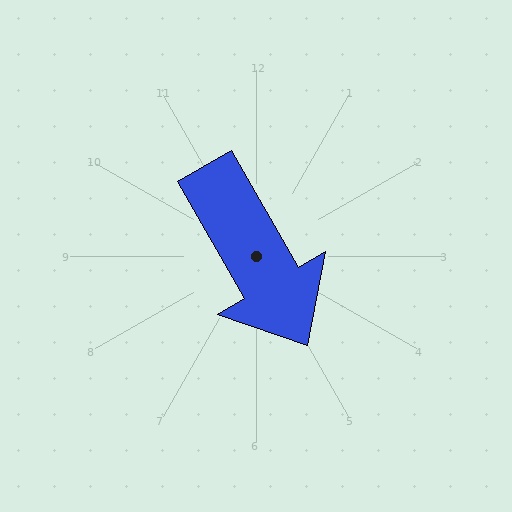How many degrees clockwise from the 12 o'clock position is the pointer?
Approximately 150 degrees.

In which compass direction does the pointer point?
Southeast.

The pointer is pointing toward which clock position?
Roughly 5 o'clock.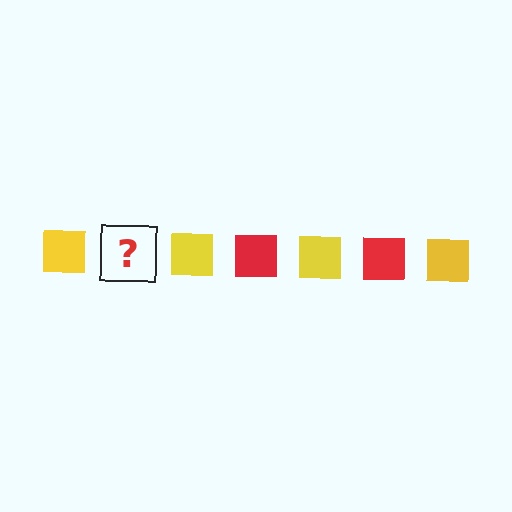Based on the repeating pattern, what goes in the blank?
The blank should be a red square.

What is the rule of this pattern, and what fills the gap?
The rule is that the pattern cycles through yellow, red squares. The gap should be filled with a red square.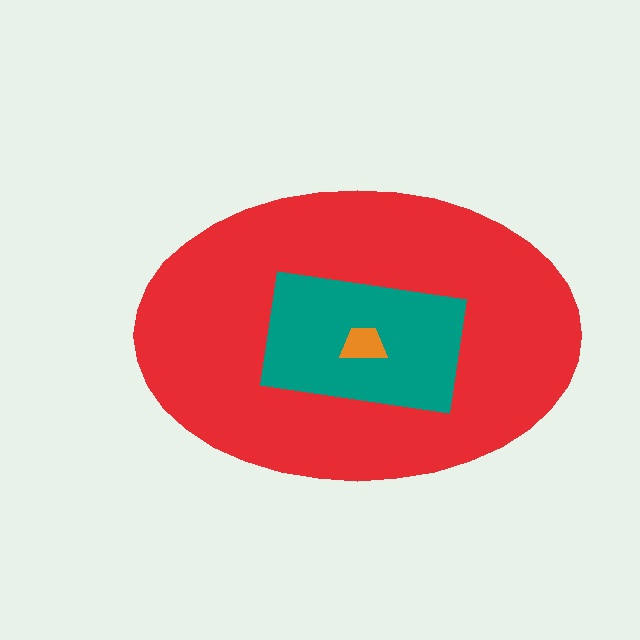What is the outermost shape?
The red ellipse.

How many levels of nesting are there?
3.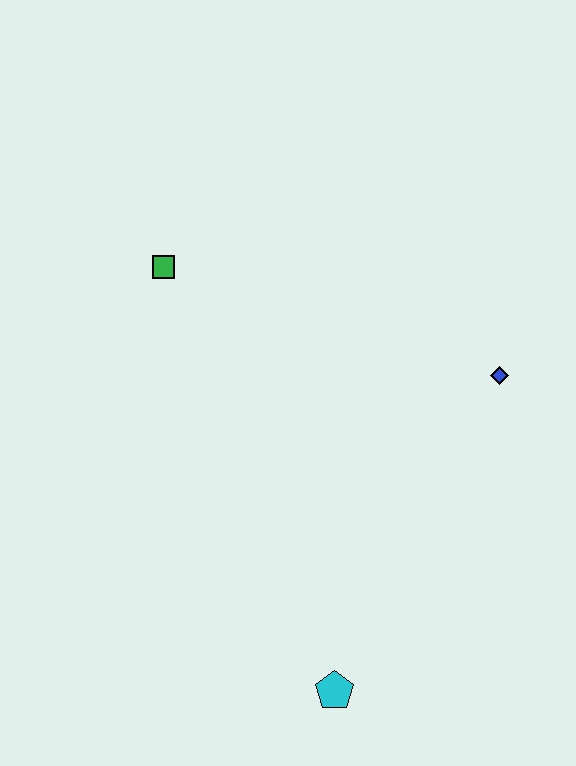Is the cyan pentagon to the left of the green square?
No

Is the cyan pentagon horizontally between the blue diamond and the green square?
Yes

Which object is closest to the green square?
The blue diamond is closest to the green square.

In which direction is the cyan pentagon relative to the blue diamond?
The cyan pentagon is below the blue diamond.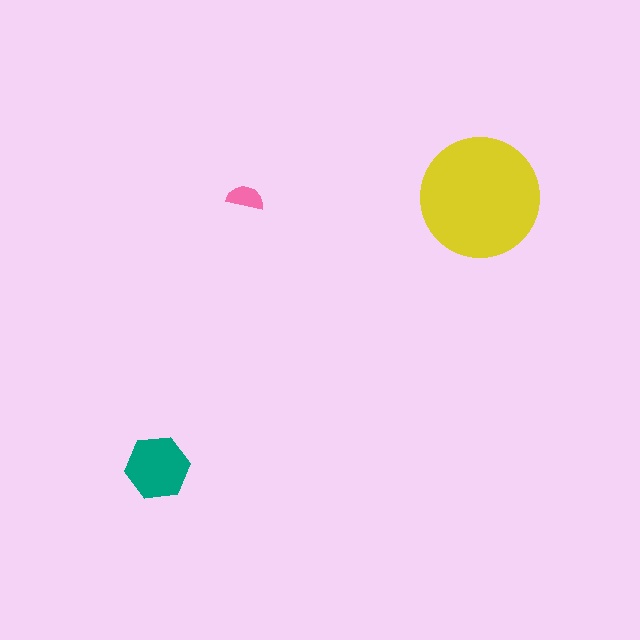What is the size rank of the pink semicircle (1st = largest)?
3rd.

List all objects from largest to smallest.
The yellow circle, the teal hexagon, the pink semicircle.